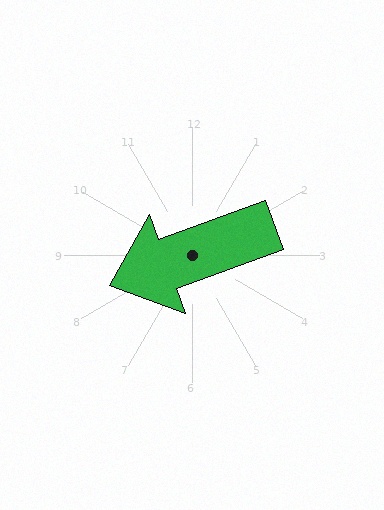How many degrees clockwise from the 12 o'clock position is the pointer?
Approximately 250 degrees.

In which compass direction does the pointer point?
West.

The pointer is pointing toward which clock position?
Roughly 8 o'clock.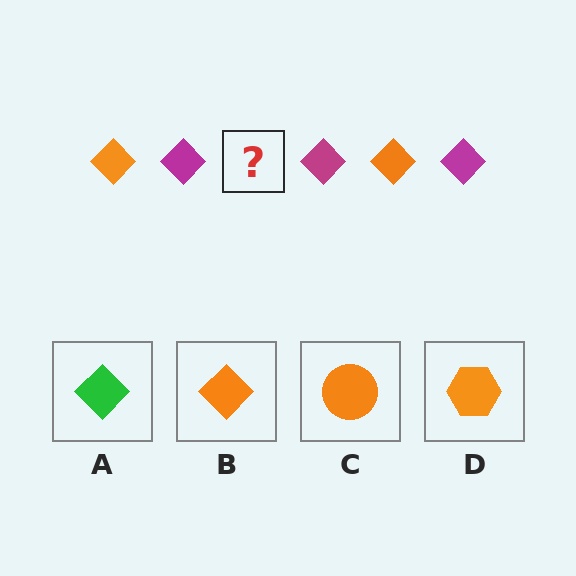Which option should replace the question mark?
Option B.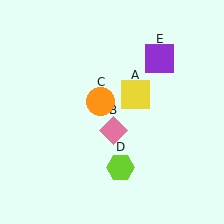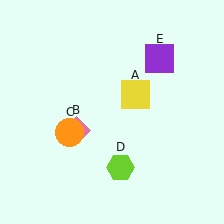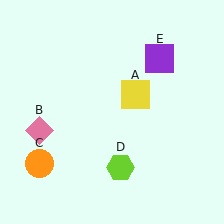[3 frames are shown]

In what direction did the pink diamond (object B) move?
The pink diamond (object B) moved left.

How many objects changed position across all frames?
2 objects changed position: pink diamond (object B), orange circle (object C).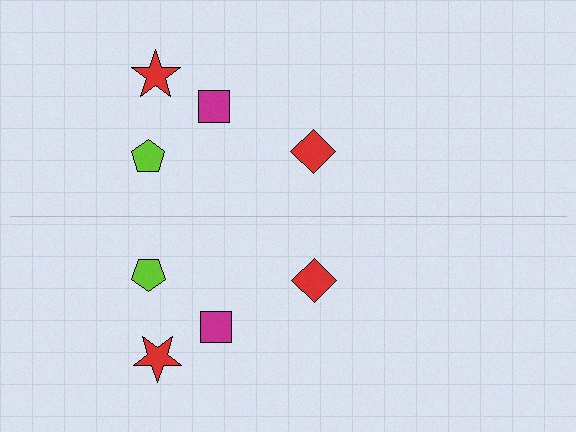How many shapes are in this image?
There are 8 shapes in this image.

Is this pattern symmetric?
Yes, this pattern has bilateral (reflection) symmetry.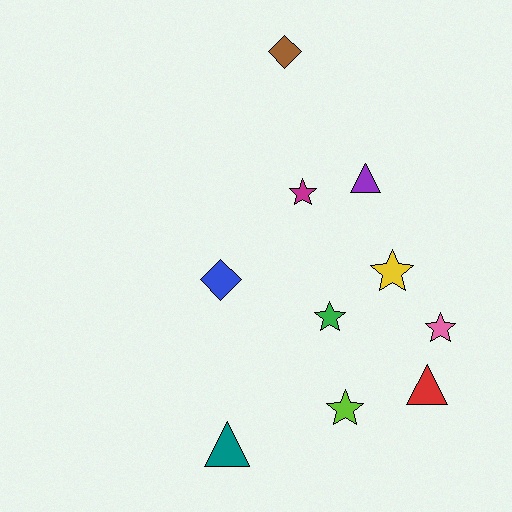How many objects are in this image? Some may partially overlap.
There are 10 objects.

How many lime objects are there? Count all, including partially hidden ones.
There is 1 lime object.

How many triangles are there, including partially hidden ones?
There are 3 triangles.